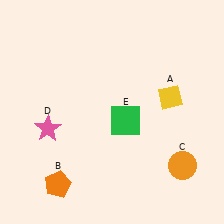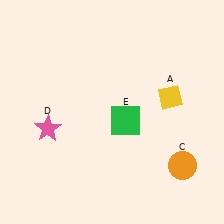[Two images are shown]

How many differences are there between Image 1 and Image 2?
There is 1 difference between the two images.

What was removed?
The orange pentagon (B) was removed in Image 2.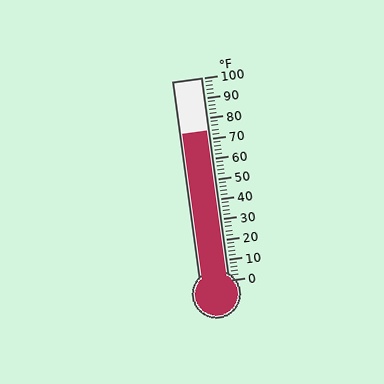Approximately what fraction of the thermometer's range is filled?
The thermometer is filled to approximately 75% of its range.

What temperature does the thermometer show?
The thermometer shows approximately 74°F.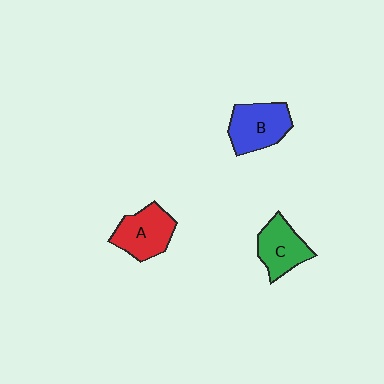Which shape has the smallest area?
Shape C (green).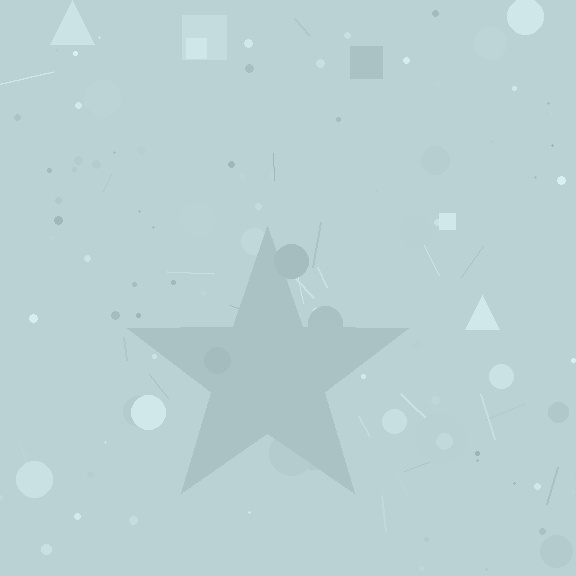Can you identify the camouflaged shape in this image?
The camouflaged shape is a star.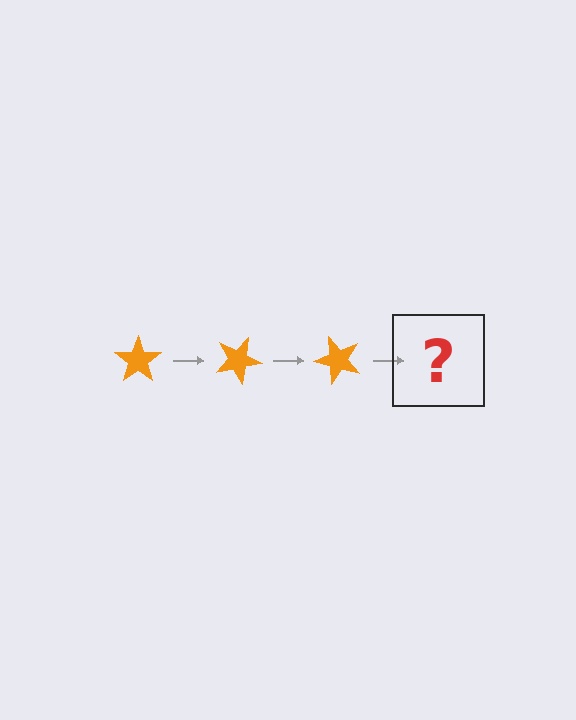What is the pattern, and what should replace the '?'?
The pattern is that the star rotates 25 degrees each step. The '?' should be an orange star rotated 75 degrees.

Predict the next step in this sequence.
The next step is an orange star rotated 75 degrees.